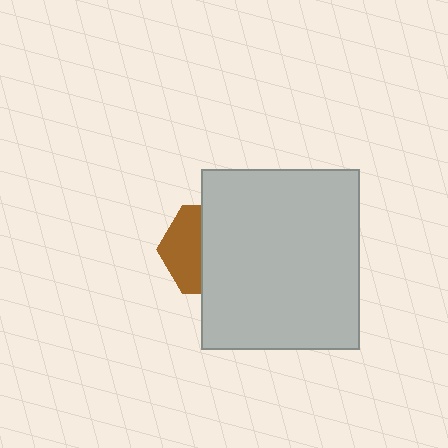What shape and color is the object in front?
The object in front is a light gray rectangle.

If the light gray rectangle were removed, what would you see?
You would see the complete brown hexagon.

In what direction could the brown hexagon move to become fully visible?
The brown hexagon could move left. That would shift it out from behind the light gray rectangle entirely.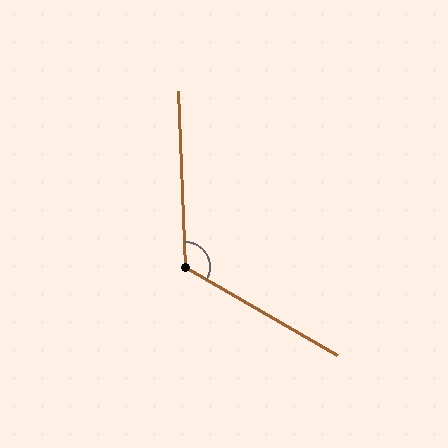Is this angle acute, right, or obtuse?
It is obtuse.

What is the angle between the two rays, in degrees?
Approximately 122 degrees.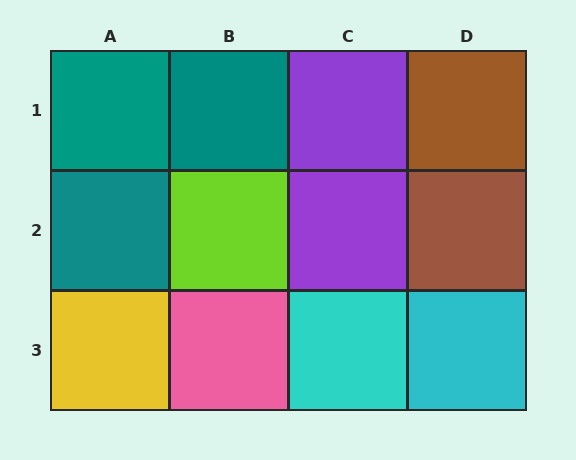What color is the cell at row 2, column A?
Teal.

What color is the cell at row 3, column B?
Pink.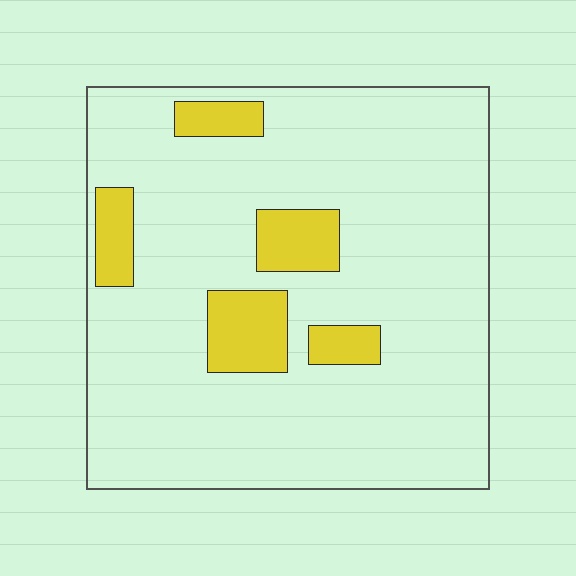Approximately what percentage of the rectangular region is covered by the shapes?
Approximately 15%.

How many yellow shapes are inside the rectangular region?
5.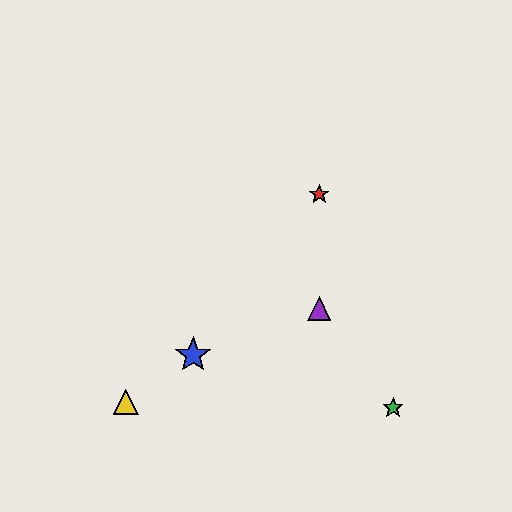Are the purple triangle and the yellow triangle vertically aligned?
No, the purple triangle is at x≈319 and the yellow triangle is at x≈126.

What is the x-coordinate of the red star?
The red star is at x≈319.